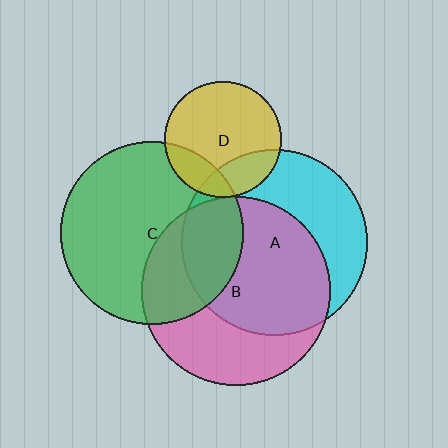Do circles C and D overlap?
Yes.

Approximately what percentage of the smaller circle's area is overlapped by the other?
Approximately 20%.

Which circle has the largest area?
Circle B (pink).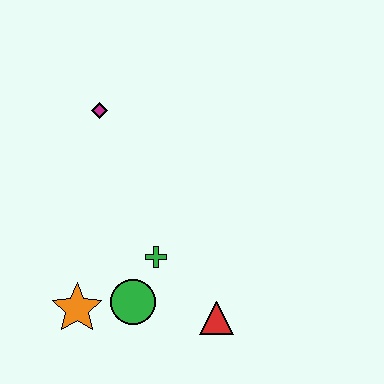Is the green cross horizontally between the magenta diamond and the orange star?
No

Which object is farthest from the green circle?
The magenta diamond is farthest from the green circle.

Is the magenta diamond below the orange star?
No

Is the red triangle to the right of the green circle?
Yes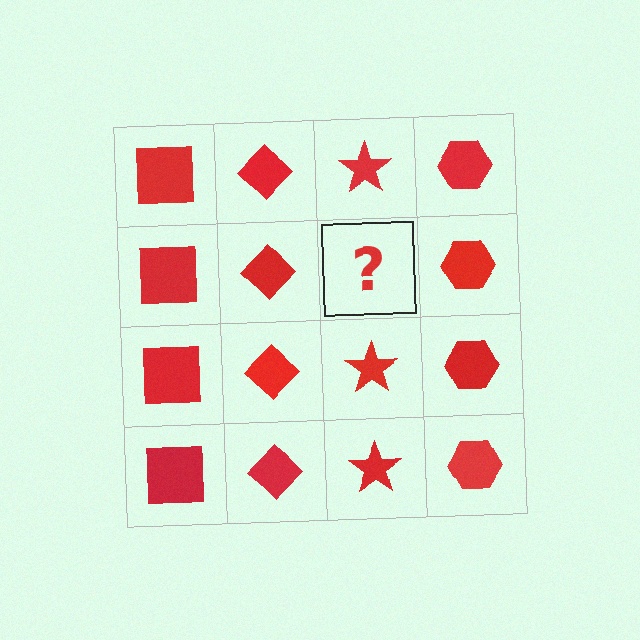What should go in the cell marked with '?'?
The missing cell should contain a red star.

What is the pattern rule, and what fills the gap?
The rule is that each column has a consistent shape. The gap should be filled with a red star.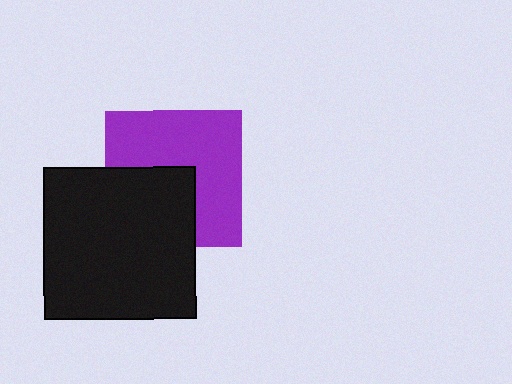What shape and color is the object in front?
The object in front is a black square.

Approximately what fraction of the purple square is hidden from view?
Roughly 39% of the purple square is hidden behind the black square.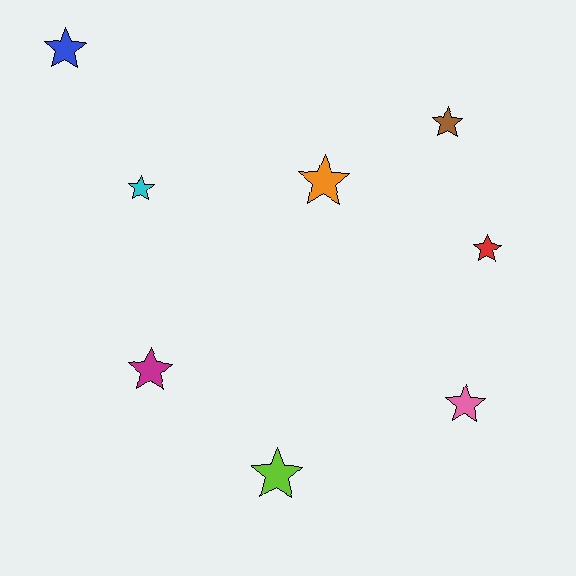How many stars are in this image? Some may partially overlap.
There are 8 stars.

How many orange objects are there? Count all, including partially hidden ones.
There is 1 orange object.